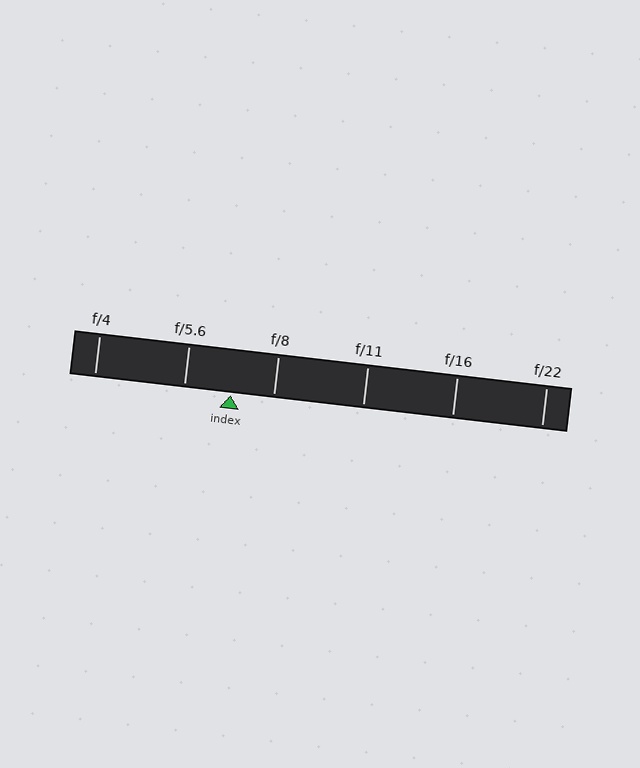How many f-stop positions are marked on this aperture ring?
There are 6 f-stop positions marked.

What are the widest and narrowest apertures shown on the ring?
The widest aperture shown is f/4 and the narrowest is f/22.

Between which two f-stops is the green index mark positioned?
The index mark is between f/5.6 and f/8.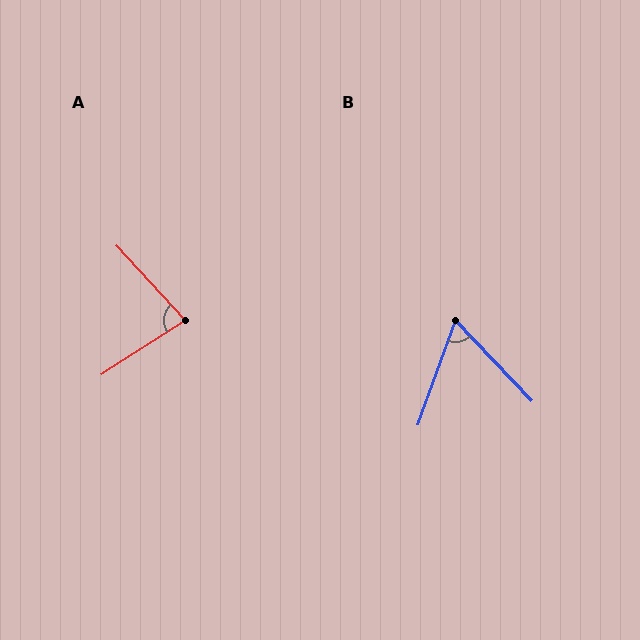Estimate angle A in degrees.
Approximately 80 degrees.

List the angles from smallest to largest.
B (63°), A (80°).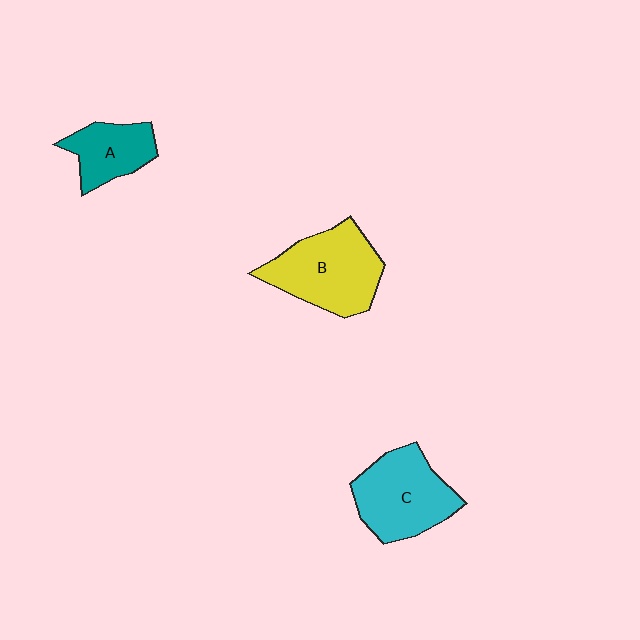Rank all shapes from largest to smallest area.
From largest to smallest: B (yellow), C (cyan), A (teal).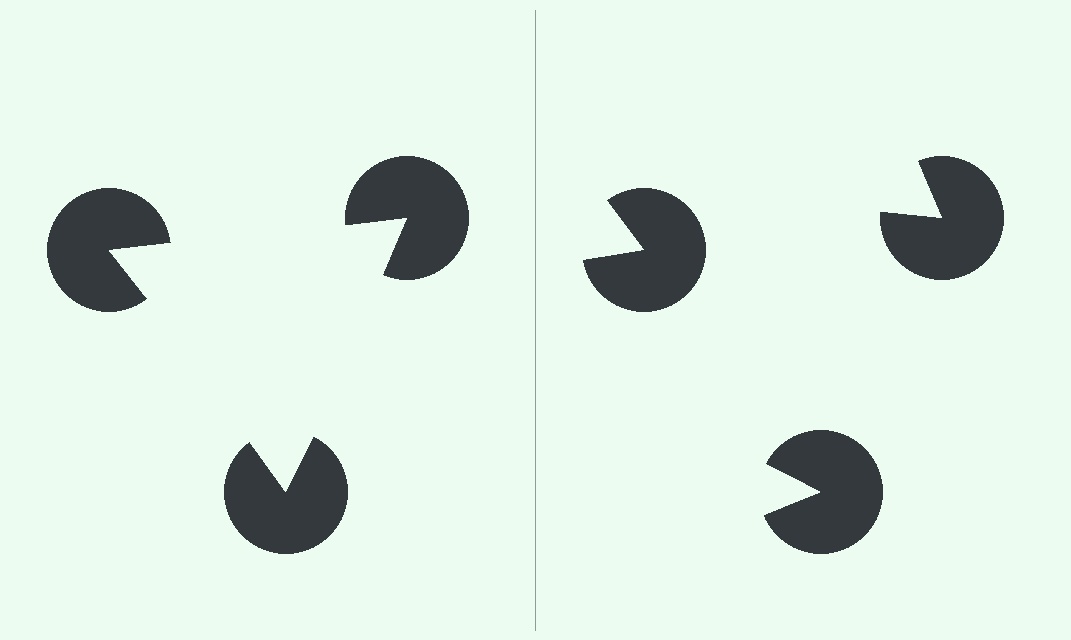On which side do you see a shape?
An illusory triangle appears on the left side. On the right side the wedge cuts are rotated, so no coherent shape forms.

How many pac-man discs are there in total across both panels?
6 — 3 on each side.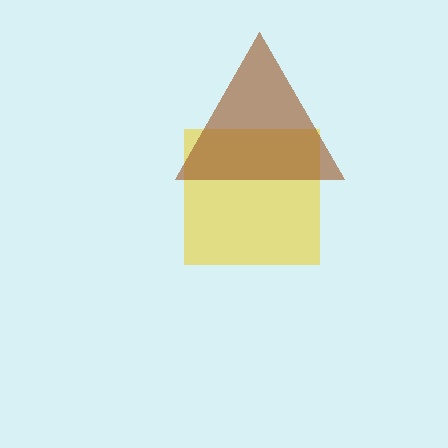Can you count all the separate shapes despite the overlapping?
Yes, there are 2 separate shapes.